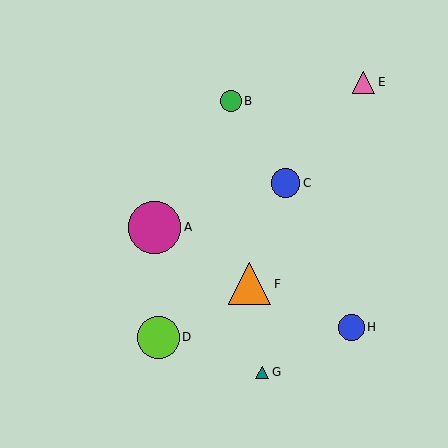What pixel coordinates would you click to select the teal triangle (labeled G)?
Click at (262, 372) to select the teal triangle G.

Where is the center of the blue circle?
The center of the blue circle is at (351, 327).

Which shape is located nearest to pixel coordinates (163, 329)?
The lime circle (labeled D) at (158, 337) is nearest to that location.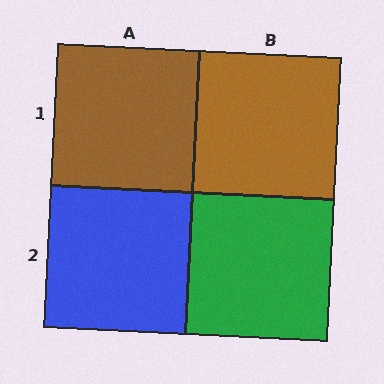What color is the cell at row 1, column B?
Brown.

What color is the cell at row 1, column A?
Brown.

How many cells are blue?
1 cell is blue.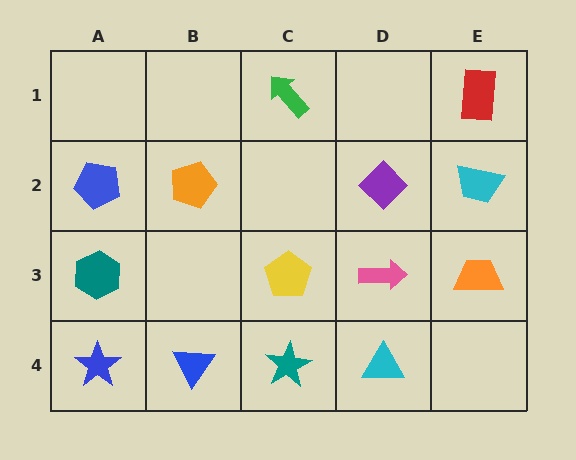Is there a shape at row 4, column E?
No, that cell is empty.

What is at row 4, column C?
A teal star.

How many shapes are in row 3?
4 shapes.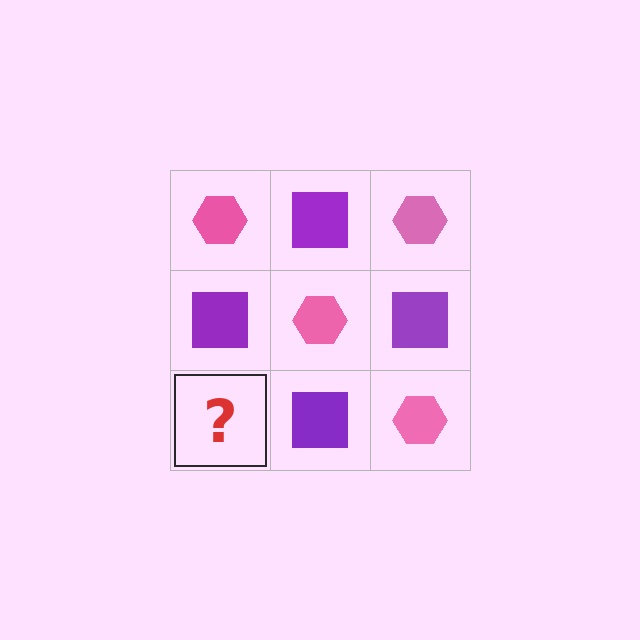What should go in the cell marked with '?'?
The missing cell should contain a pink hexagon.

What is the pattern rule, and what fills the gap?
The rule is that it alternates pink hexagon and purple square in a checkerboard pattern. The gap should be filled with a pink hexagon.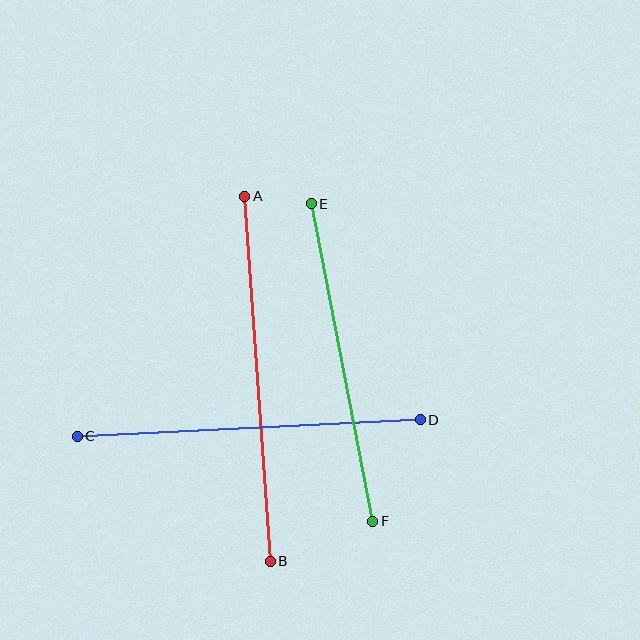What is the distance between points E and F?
The distance is approximately 323 pixels.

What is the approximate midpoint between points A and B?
The midpoint is at approximately (257, 379) pixels.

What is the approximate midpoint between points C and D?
The midpoint is at approximately (249, 428) pixels.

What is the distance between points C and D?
The distance is approximately 343 pixels.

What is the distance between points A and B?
The distance is approximately 366 pixels.